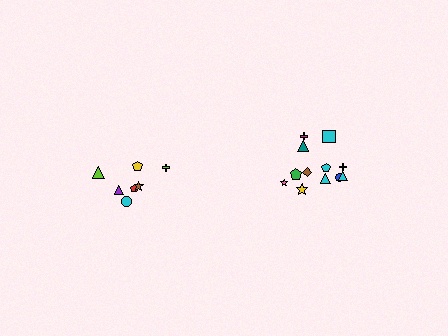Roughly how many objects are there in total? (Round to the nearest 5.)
Roughly 20 objects in total.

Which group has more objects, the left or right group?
The right group.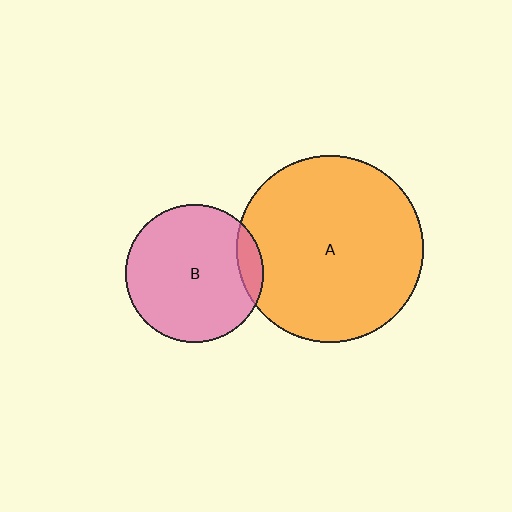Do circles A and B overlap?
Yes.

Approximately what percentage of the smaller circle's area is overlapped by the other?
Approximately 10%.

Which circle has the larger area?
Circle A (orange).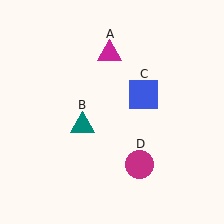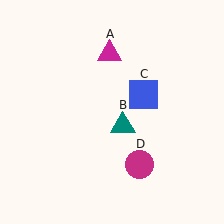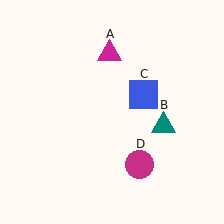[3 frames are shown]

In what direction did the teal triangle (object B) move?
The teal triangle (object B) moved right.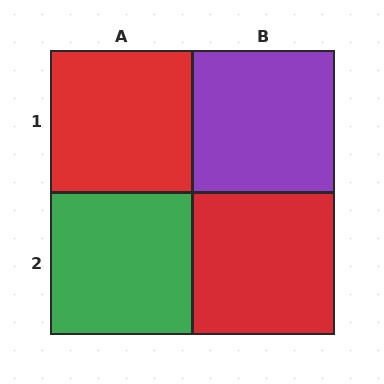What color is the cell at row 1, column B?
Purple.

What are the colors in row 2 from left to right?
Green, red.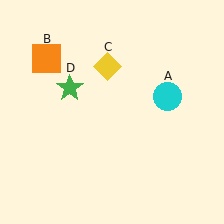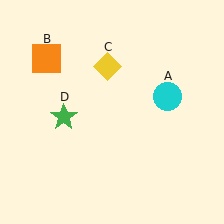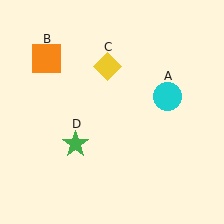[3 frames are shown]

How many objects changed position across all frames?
1 object changed position: green star (object D).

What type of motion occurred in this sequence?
The green star (object D) rotated counterclockwise around the center of the scene.